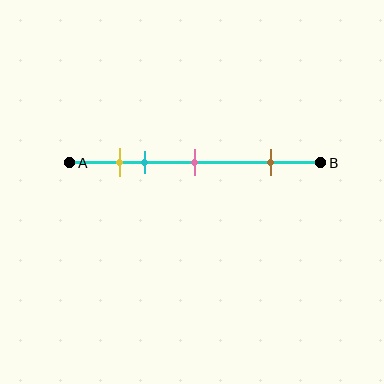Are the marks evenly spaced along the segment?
No, the marks are not evenly spaced.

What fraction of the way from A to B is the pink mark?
The pink mark is approximately 50% (0.5) of the way from A to B.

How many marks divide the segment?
There are 4 marks dividing the segment.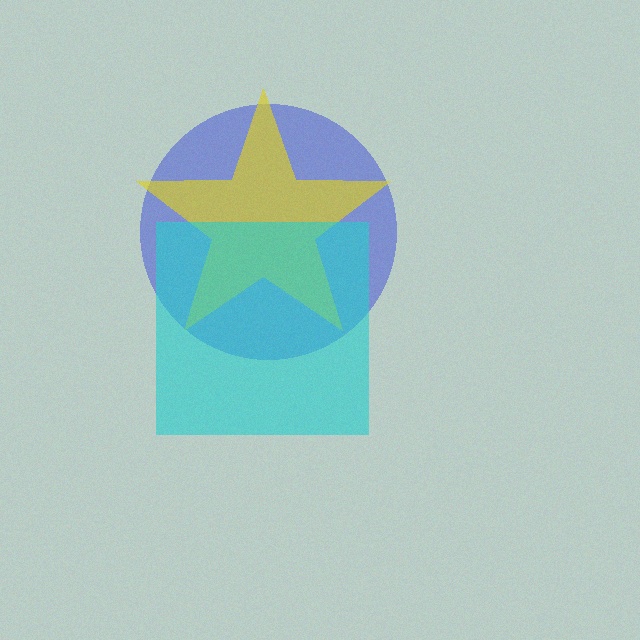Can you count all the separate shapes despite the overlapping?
Yes, there are 3 separate shapes.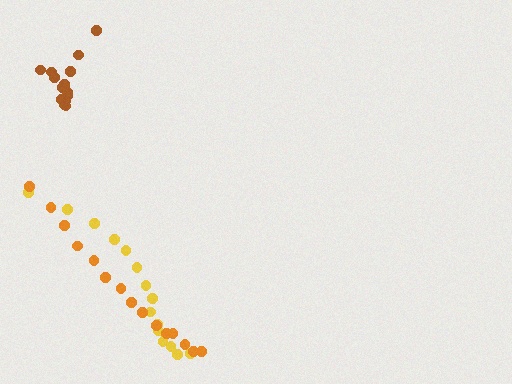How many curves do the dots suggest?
There are 3 distinct paths.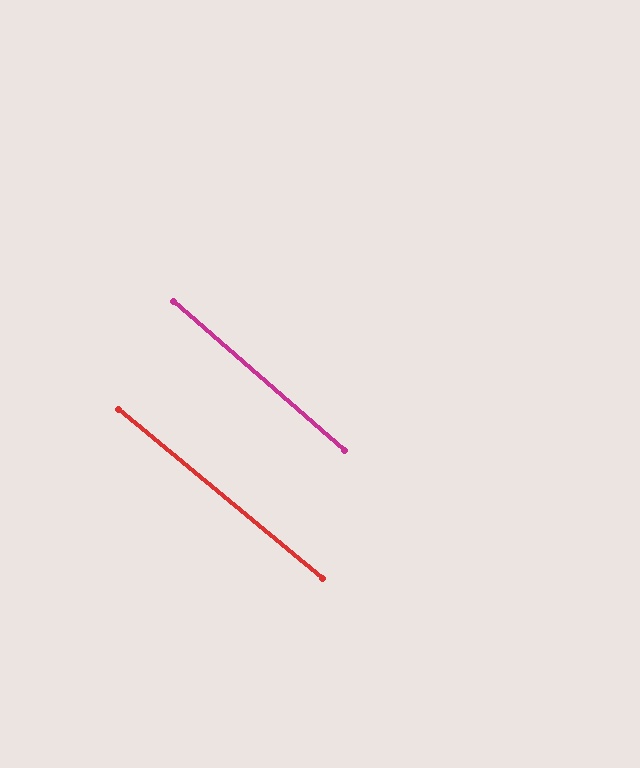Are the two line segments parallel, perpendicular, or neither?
Parallel — their directions differ by only 1.5°.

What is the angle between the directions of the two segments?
Approximately 1 degree.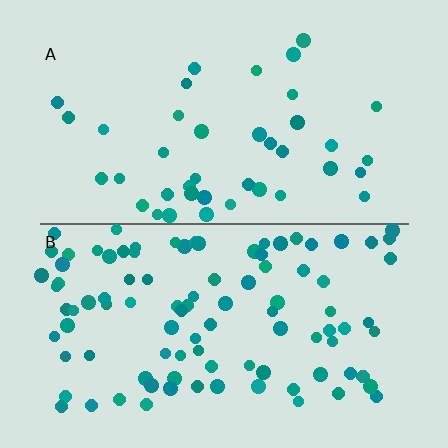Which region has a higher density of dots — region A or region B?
B (the bottom).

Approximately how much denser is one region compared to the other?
Approximately 2.4× — region B over region A.